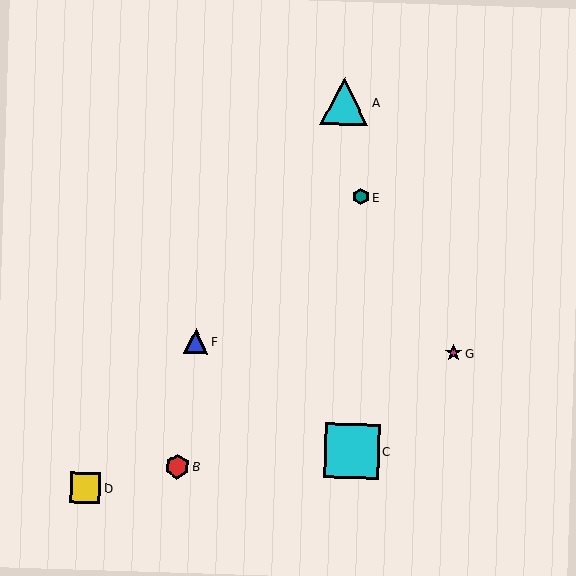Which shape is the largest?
The cyan square (labeled C) is the largest.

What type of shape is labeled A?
Shape A is a cyan triangle.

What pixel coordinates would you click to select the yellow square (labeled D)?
Click at (85, 488) to select the yellow square D.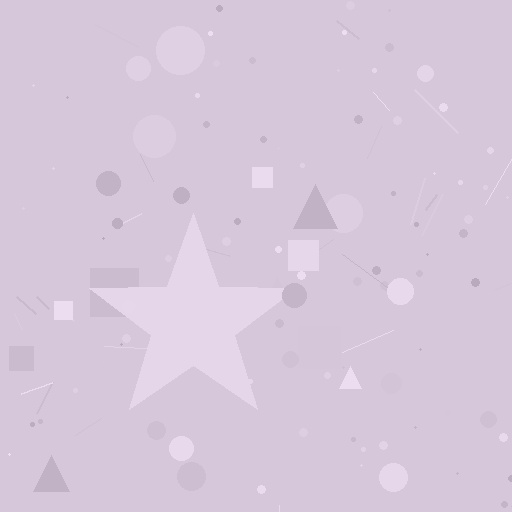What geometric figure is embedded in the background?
A star is embedded in the background.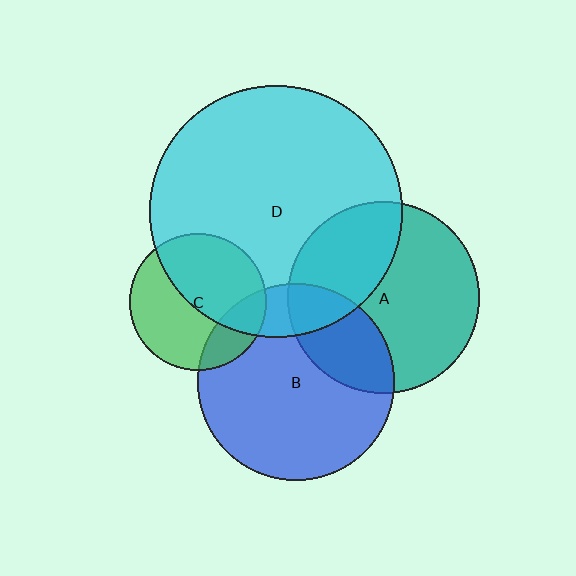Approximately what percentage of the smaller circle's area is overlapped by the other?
Approximately 20%.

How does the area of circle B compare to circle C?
Approximately 2.0 times.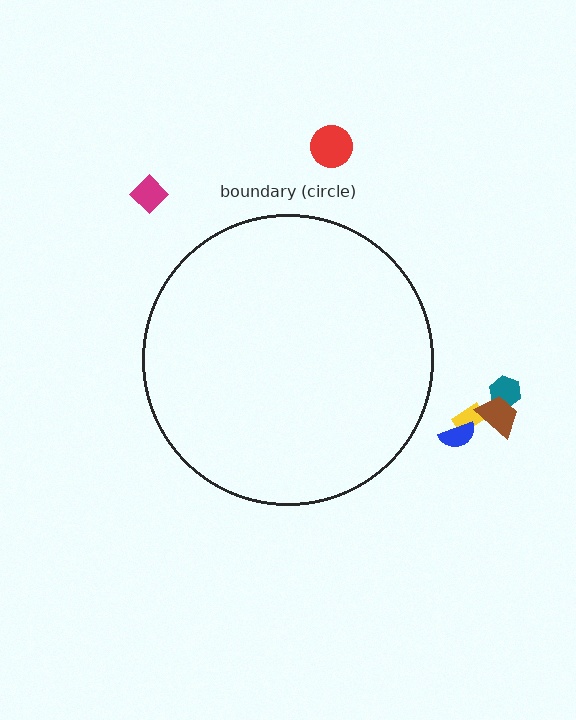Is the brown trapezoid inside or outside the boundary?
Outside.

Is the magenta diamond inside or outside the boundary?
Outside.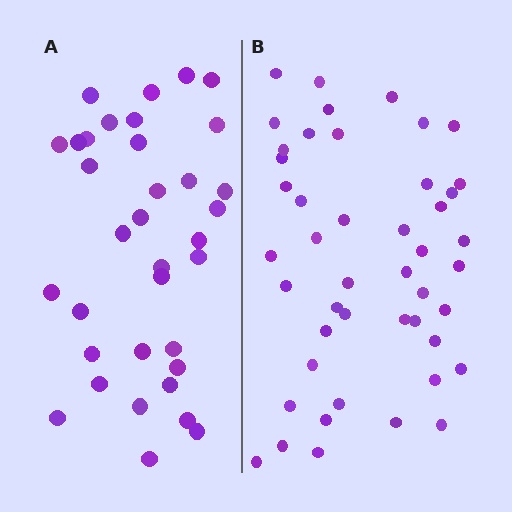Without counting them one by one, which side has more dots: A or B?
Region B (the right region) has more dots.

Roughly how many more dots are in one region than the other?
Region B has roughly 12 or so more dots than region A.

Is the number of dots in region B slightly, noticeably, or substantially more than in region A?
Region B has noticeably more, but not dramatically so. The ratio is roughly 1.3 to 1.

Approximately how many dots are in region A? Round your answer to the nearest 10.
About 40 dots. (The exact count is 35, which rounds to 40.)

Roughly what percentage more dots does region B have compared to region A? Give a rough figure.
About 30% more.